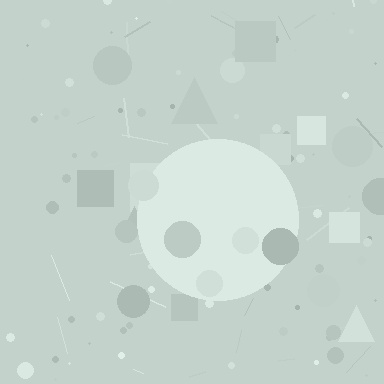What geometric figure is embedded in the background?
A circle is embedded in the background.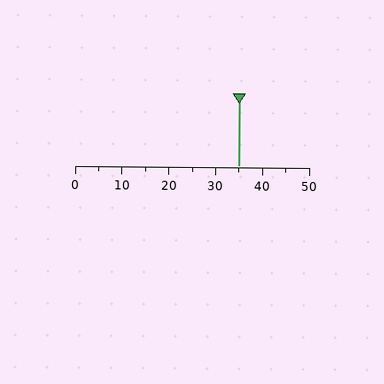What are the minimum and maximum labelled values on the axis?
The axis runs from 0 to 50.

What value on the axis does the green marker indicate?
The marker indicates approximately 35.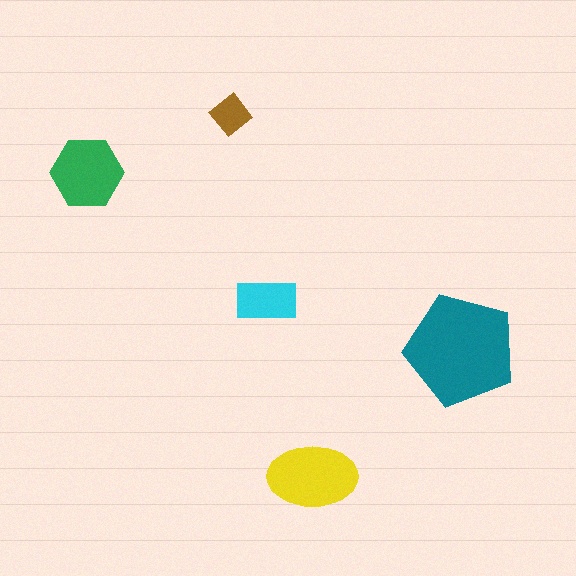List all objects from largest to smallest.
The teal pentagon, the yellow ellipse, the green hexagon, the cyan rectangle, the brown diamond.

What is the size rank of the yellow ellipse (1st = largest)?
2nd.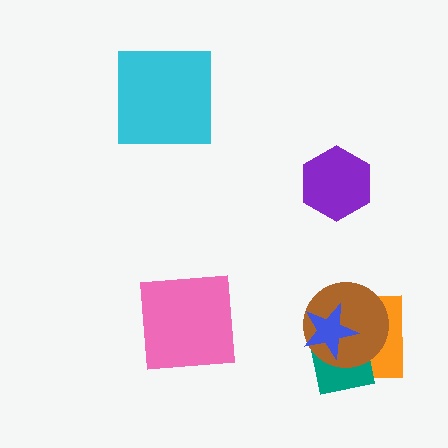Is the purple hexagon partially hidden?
No, no other shape covers it.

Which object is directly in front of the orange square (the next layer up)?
The teal square is directly in front of the orange square.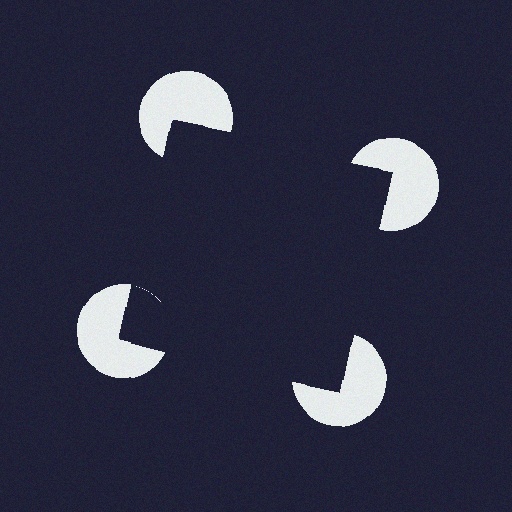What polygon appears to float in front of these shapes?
An illusory square — its edges are inferred from the aligned wedge cuts in the pac-man discs, not physically drawn.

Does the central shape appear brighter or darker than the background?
It typically appears slightly darker than the background, even though no actual brightness change is drawn.